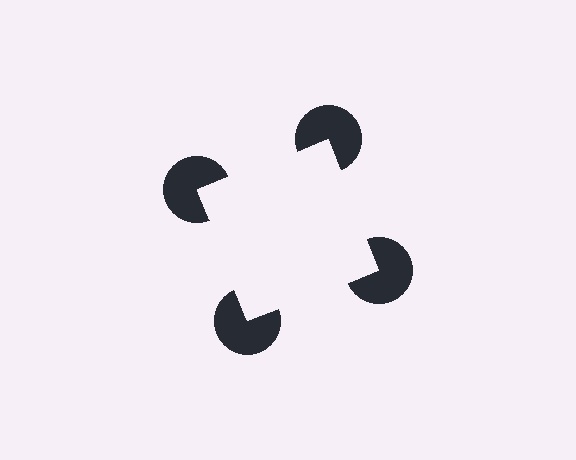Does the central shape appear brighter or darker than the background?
It typically appears slightly brighter than the background, even though no actual brightness change is drawn.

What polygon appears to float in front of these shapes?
An illusory square — its edges are inferred from the aligned wedge cuts in the pac-man discs, not physically drawn.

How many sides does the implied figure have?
4 sides.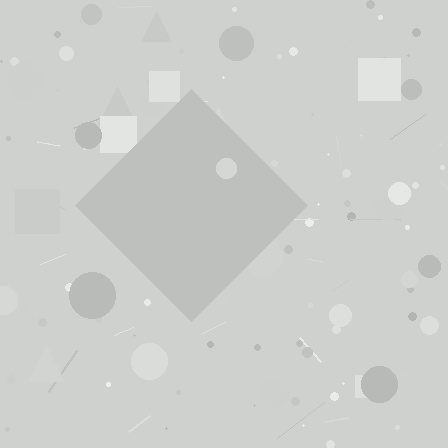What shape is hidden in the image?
A diamond is hidden in the image.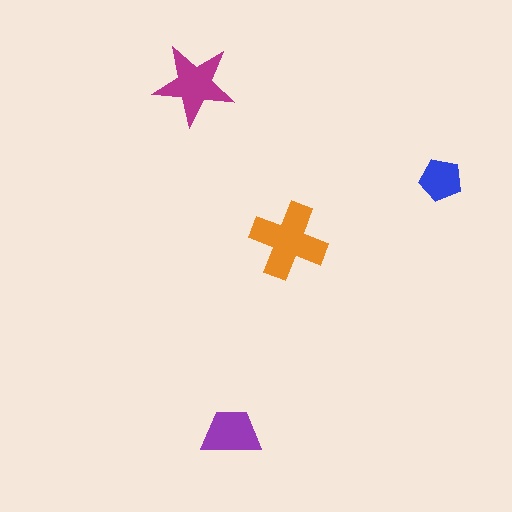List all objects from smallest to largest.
The blue pentagon, the purple trapezoid, the magenta star, the orange cross.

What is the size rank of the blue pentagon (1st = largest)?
4th.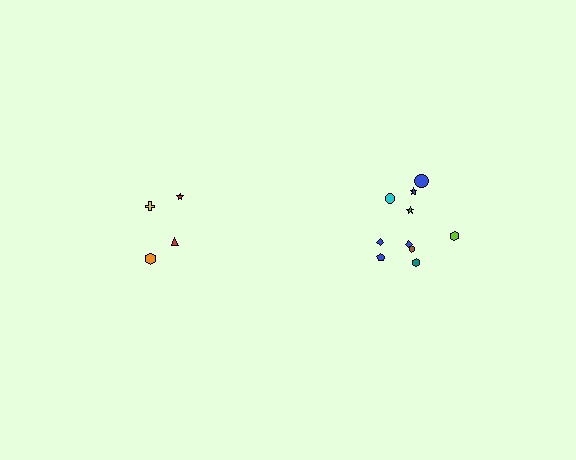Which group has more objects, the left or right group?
The right group.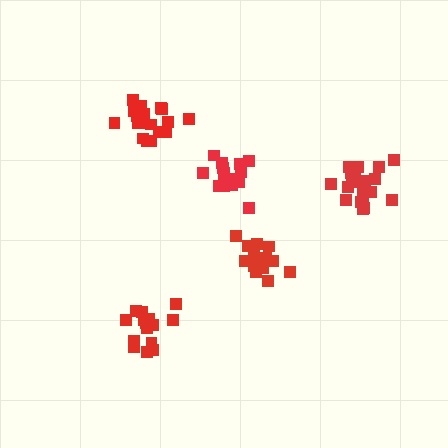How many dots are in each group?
Group 1: 19 dots, Group 2: 16 dots, Group 3: 18 dots, Group 4: 21 dots, Group 5: 16 dots (90 total).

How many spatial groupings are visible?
There are 5 spatial groupings.